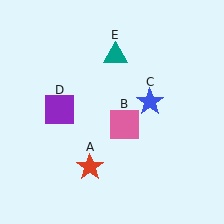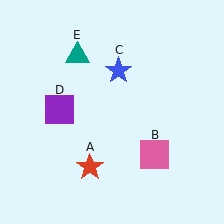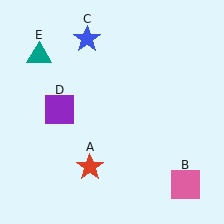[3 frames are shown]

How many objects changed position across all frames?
3 objects changed position: pink square (object B), blue star (object C), teal triangle (object E).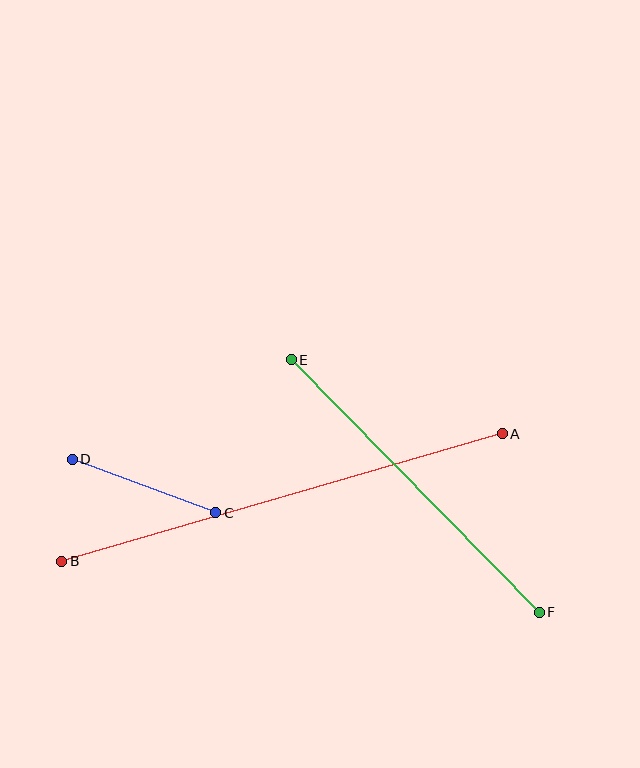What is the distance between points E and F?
The distance is approximately 354 pixels.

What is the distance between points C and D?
The distance is approximately 153 pixels.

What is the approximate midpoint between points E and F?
The midpoint is at approximately (415, 486) pixels.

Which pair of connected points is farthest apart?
Points A and B are farthest apart.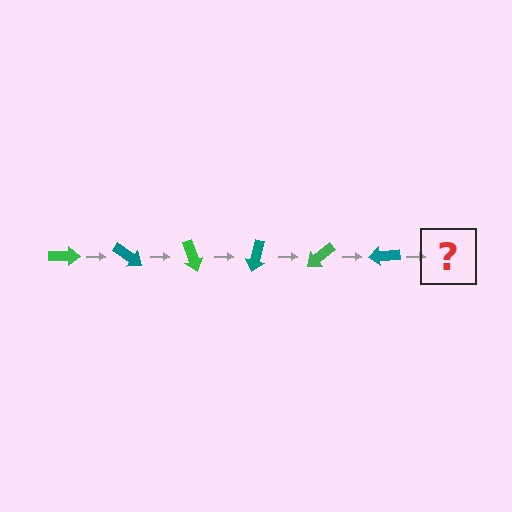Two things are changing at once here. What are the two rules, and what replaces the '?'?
The two rules are that it rotates 35 degrees each step and the color cycles through green and teal. The '?' should be a green arrow, rotated 210 degrees from the start.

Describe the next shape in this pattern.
It should be a green arrow, rotated 210 degrees from the start.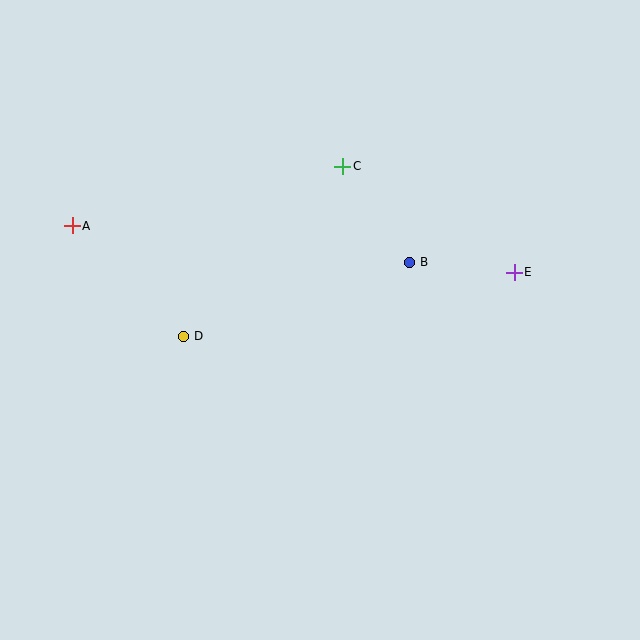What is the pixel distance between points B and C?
The distance between B and C is 117 pixels.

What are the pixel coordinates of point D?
Point D is at (184, 336).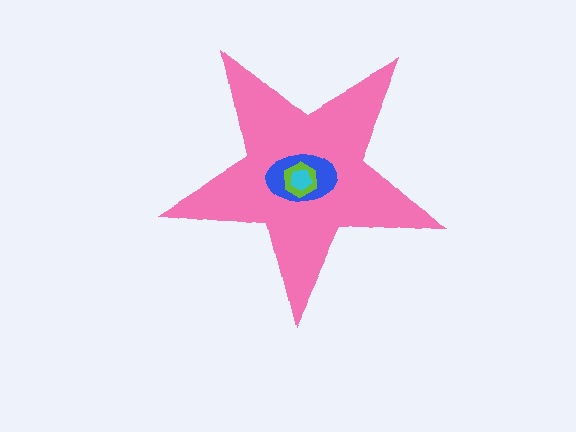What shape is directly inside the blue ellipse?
The lime hexagon.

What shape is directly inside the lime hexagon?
The cyan pentagon.